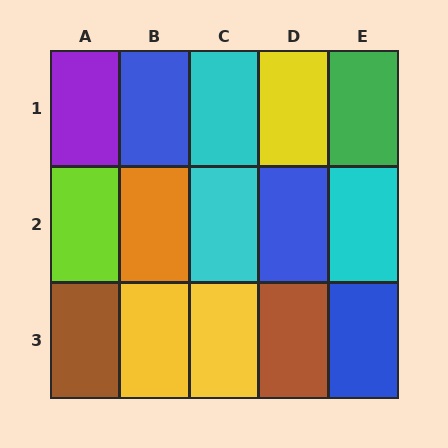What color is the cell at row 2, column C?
Cyan.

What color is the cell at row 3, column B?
Yellow.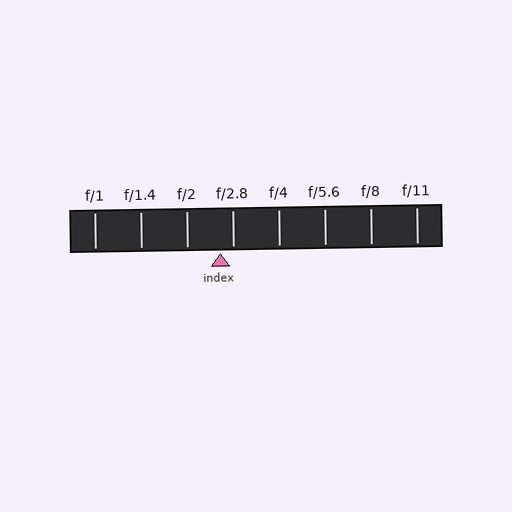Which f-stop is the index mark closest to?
The index mark is closest to f/2.8.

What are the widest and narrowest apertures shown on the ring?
The widest aperture shown is f/1 and the narrowest is f/11.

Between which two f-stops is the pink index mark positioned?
The index mark is between f/2 and f/2.8.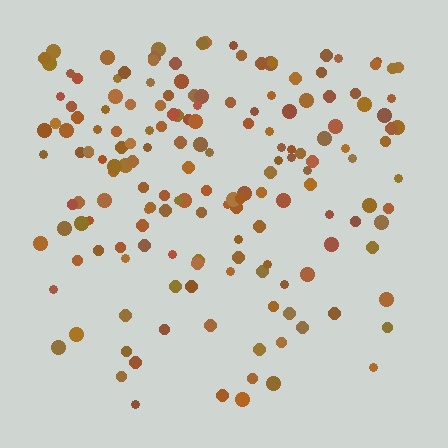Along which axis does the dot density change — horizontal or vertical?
Vertical.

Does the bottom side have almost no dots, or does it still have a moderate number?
Still a moderate number, just noticeably fewer than the top.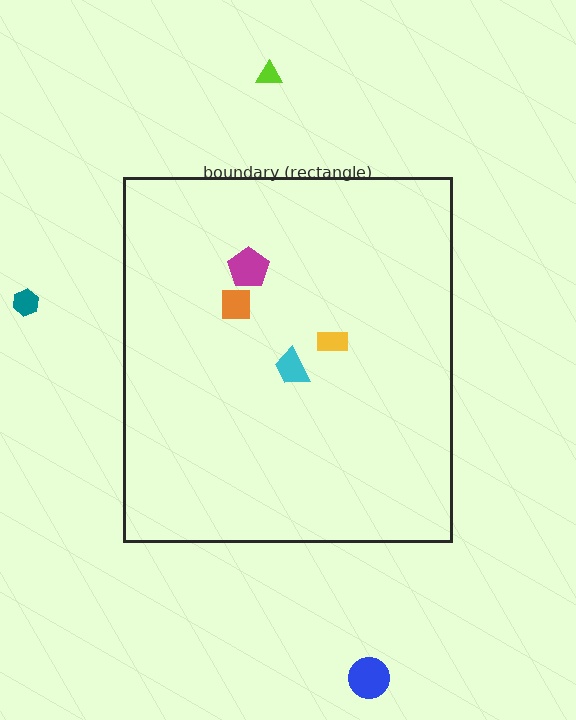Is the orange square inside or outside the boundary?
Inside.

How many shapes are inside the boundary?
4 inside, 3 outside.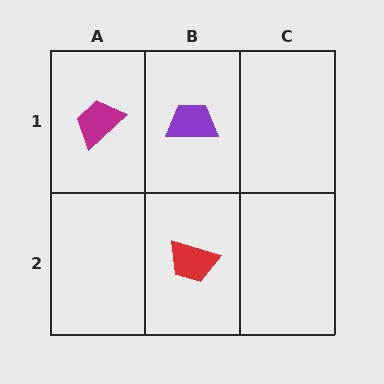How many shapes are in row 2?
1 shape.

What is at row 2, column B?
A red trapezoid.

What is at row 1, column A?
A magenta trapezoid.